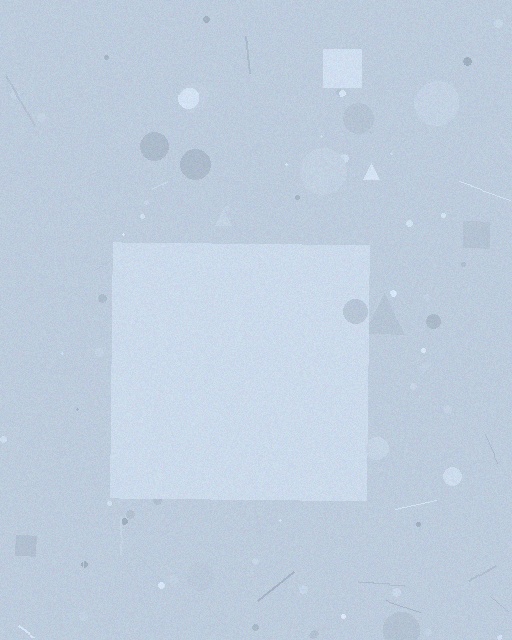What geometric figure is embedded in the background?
A square is embedded in the background.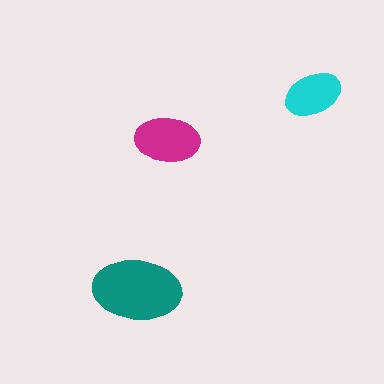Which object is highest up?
The cyan ellipse is topmost.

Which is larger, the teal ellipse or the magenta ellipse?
The teal one.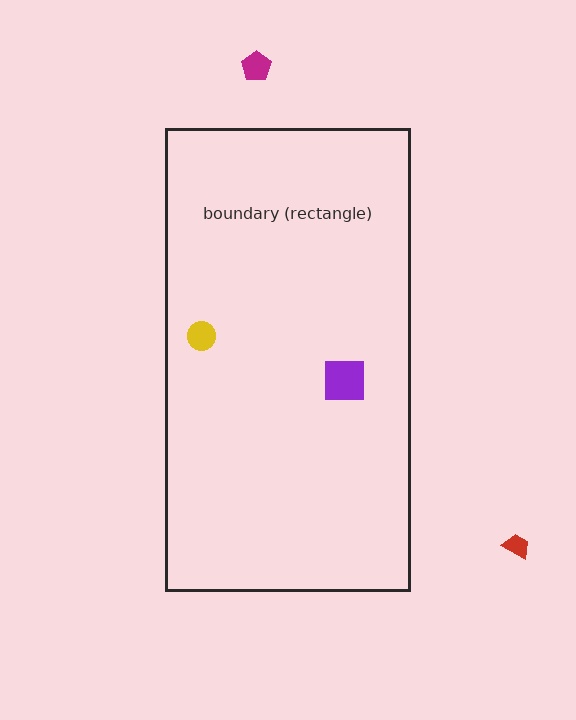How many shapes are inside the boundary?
2 inside, 2 outside.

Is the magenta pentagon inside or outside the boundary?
Outside.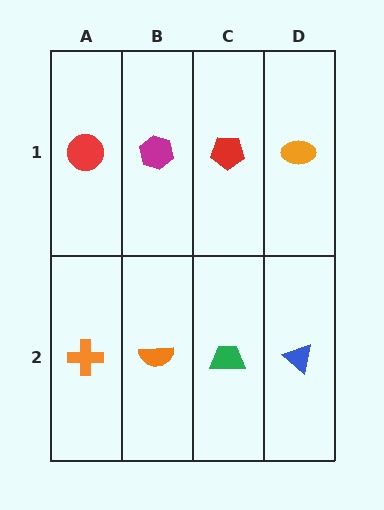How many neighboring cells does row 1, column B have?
3.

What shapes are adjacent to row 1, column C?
A green trapezoid (row 2, column C), a magenta hexagon (row 1, column B), an orange ellipse (row 1, column D).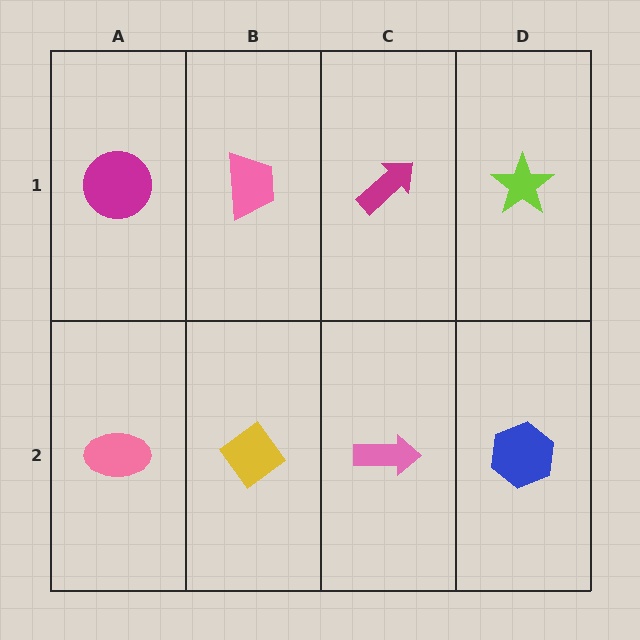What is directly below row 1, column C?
A pink arrow.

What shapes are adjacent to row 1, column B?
A yellow diamond (row 2, column B), a magenta circle (row 1, column A), a magenta arrow (row 1, column C).